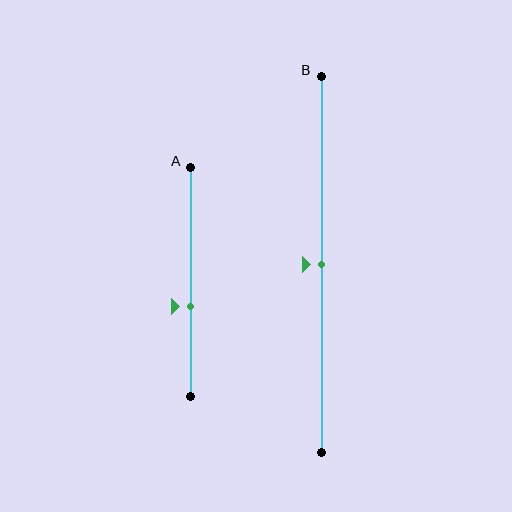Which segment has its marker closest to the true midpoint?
Segment B has its marker closest to the true midpoint.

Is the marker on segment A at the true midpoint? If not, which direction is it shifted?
No, the marker on segment A is shifted downward by about 11% of the segment length.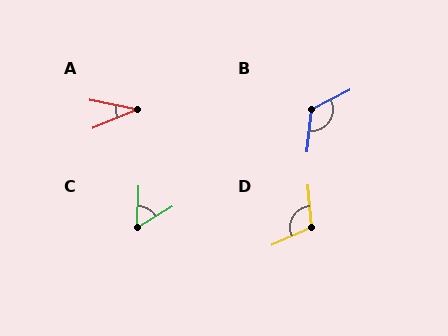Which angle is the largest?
B, at approximately 124 degrees.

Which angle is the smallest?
A, at approximately 34 degrees.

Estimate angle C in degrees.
Approximately 57 degrees.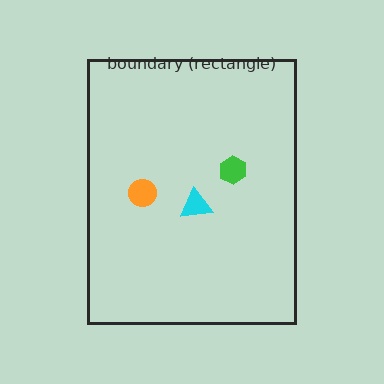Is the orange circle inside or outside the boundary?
Inside.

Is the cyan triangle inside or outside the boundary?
Inside.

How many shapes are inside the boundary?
3 inside, 0 outside.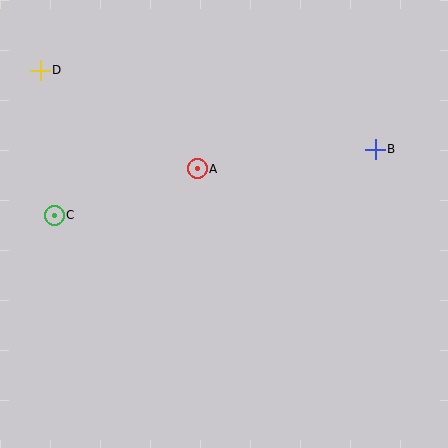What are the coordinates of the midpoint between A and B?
The midpoint between A and B is at (286, 159).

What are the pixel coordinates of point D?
Point D is at (40, 70).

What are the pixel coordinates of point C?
Point C is at (54, 215).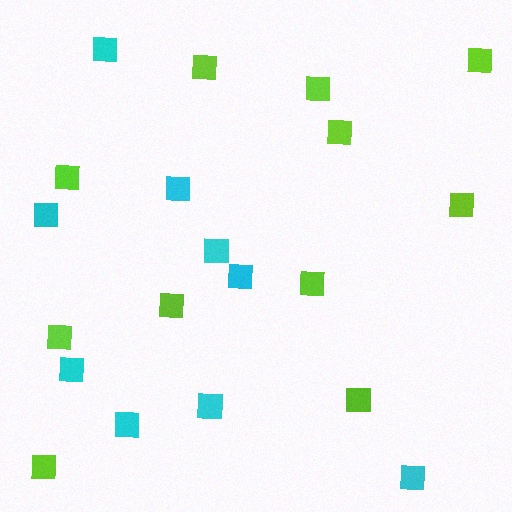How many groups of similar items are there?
There are 2 groups: one group of lime squares (11) and one group of cyan squares (9).